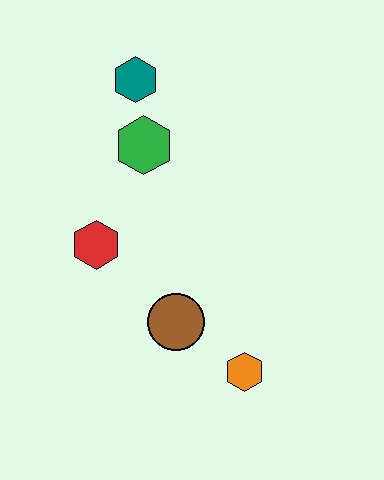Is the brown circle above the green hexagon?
No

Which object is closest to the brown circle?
The orange hexagon is closest to the brown circle.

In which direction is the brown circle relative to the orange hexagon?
The brown circle is to the left of the orange hexagon.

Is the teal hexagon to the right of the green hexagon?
No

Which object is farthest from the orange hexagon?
The teal hexagon is farthest from the orange hexagon.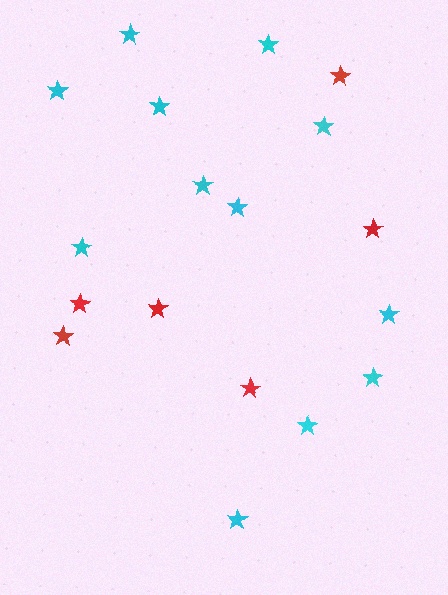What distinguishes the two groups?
There are 2 groups: one group of red stars (6) and one group of cyan stars (12).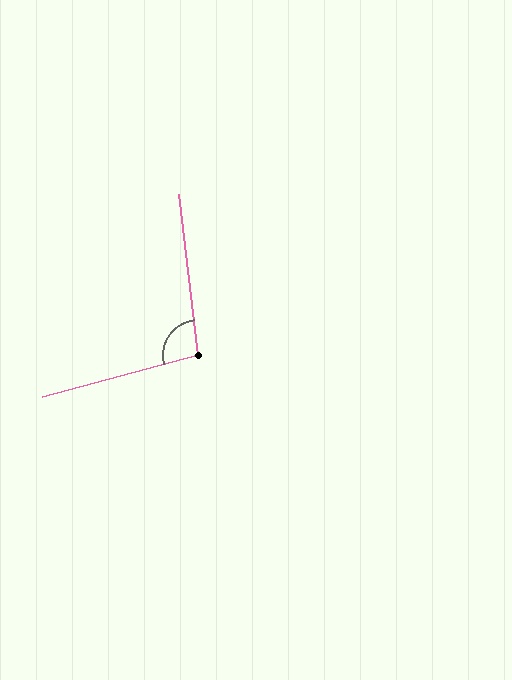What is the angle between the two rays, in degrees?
Approximately 98 degrees.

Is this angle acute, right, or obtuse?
It is obtuse.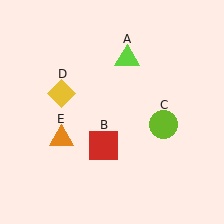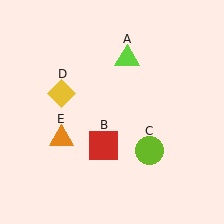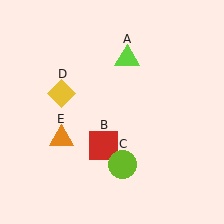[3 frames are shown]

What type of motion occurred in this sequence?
The lime circle (object C) rotated clockwise around the center of the scene.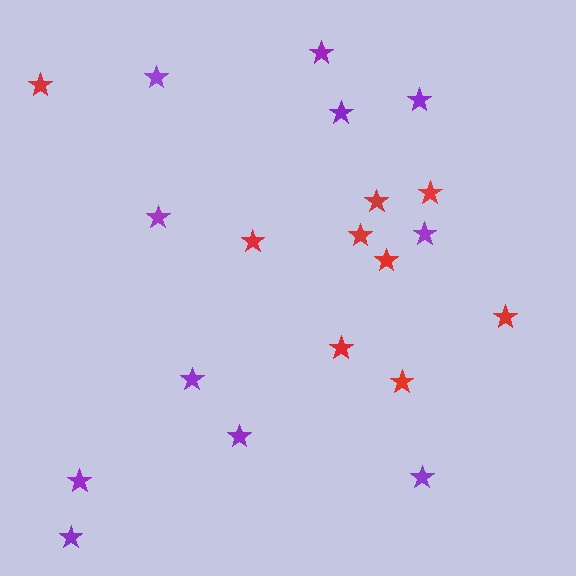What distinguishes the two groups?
There are 2 groups: one group of red stars (9) and one group of purple stars (11).